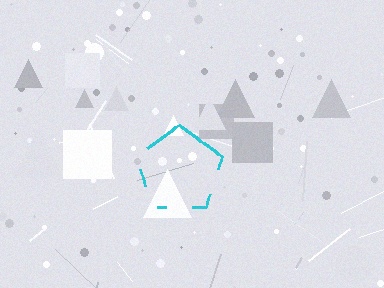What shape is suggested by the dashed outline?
The dashed outline suggests a pentagon.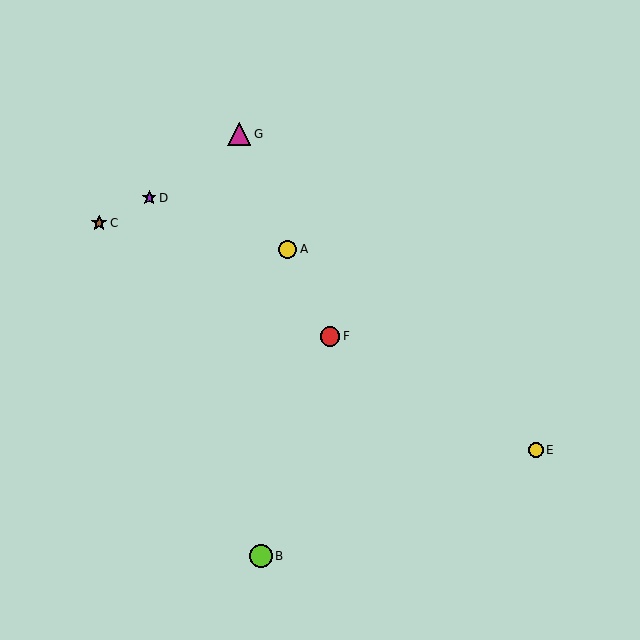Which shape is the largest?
The lime circle (labeled B) is the largest.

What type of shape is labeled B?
Shape B is a lime circle.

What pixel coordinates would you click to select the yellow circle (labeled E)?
Click at (536, 450) to select the yellow circle E.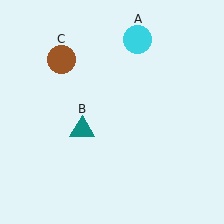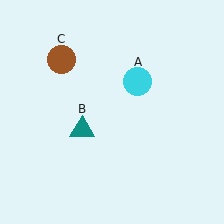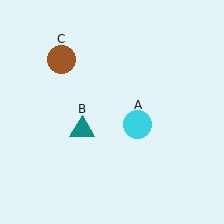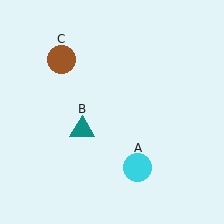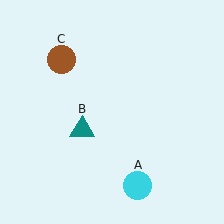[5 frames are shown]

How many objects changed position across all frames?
1 object changed position: cyan circle (object A).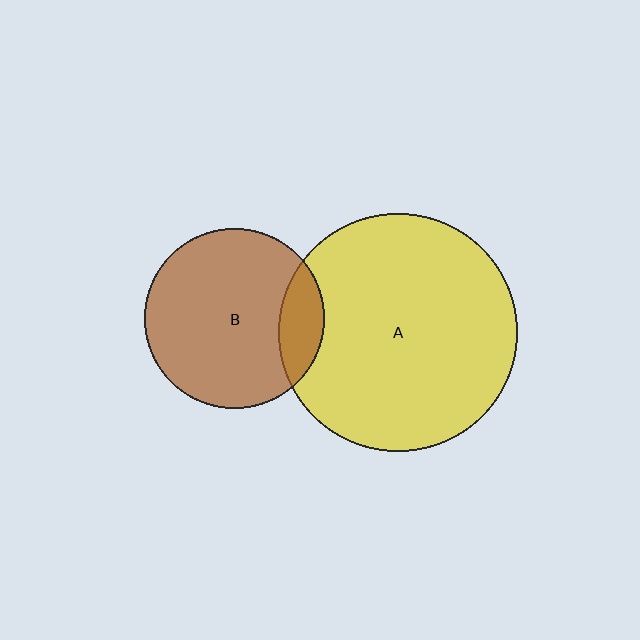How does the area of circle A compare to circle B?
Approximately 1.7 times.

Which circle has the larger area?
Circle A (yellow).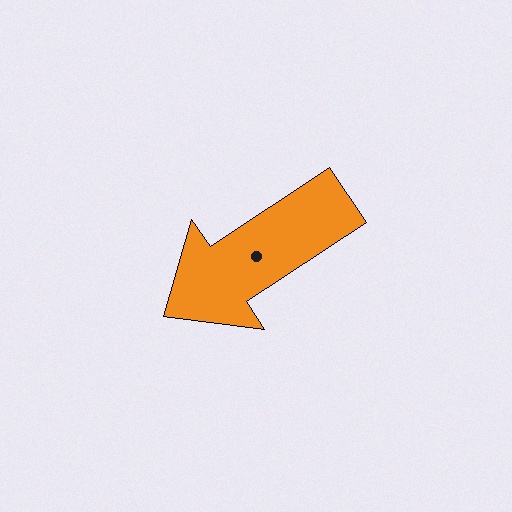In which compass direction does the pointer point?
Southwest.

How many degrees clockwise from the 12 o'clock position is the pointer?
Approximately 236 degrees.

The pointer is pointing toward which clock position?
Roughly 8 o'clock.